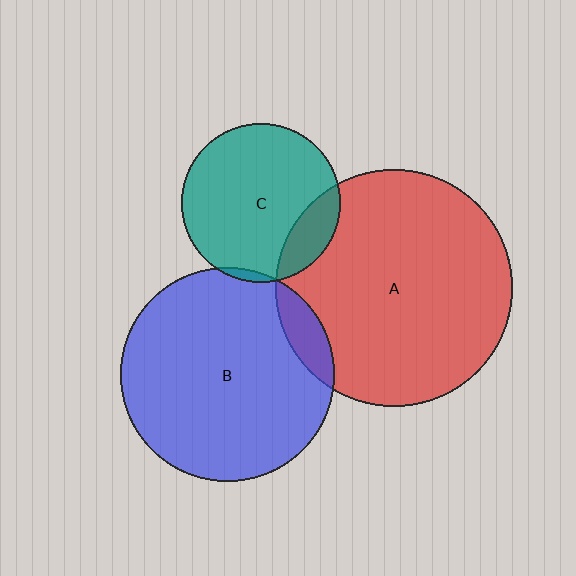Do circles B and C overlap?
Yes.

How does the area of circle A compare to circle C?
Approximately 2.2 times.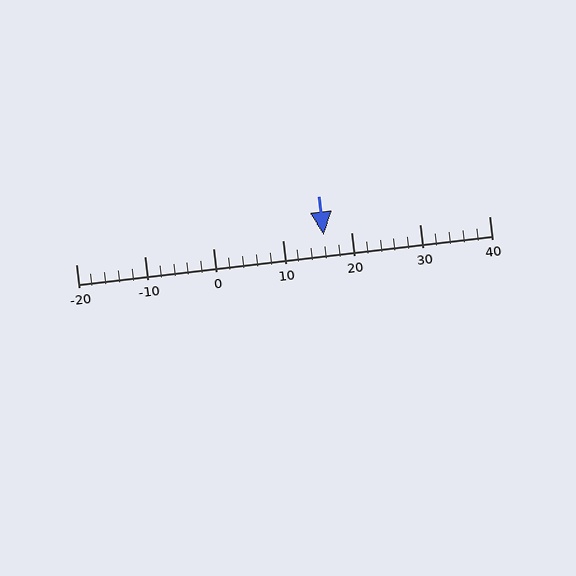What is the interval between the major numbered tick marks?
The major tick marks are spaced 10 units apart.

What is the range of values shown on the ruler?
The ruler shows values from -20 to 40.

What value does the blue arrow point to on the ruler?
The blue arrow points to approximately 16.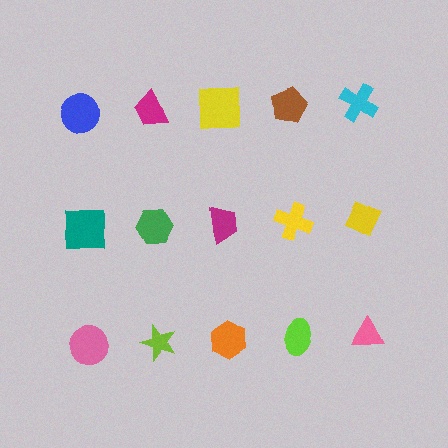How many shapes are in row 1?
5 shapes.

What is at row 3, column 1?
A pink circle.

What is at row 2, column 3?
A magenta trapezoid.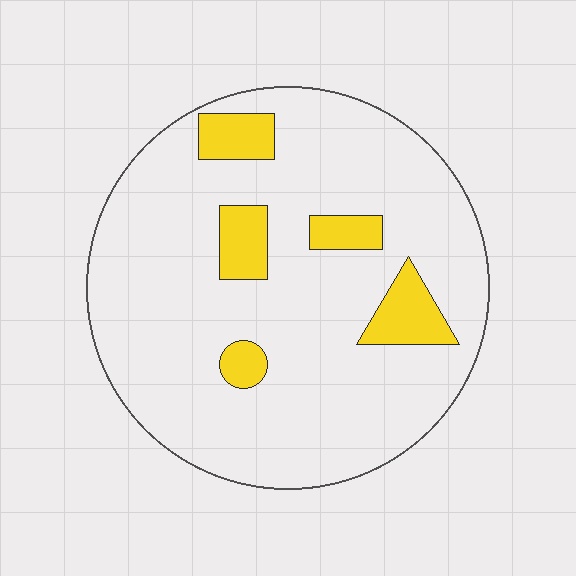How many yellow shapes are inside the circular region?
5.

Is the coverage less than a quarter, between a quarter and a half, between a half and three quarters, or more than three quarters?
Less than a quarter.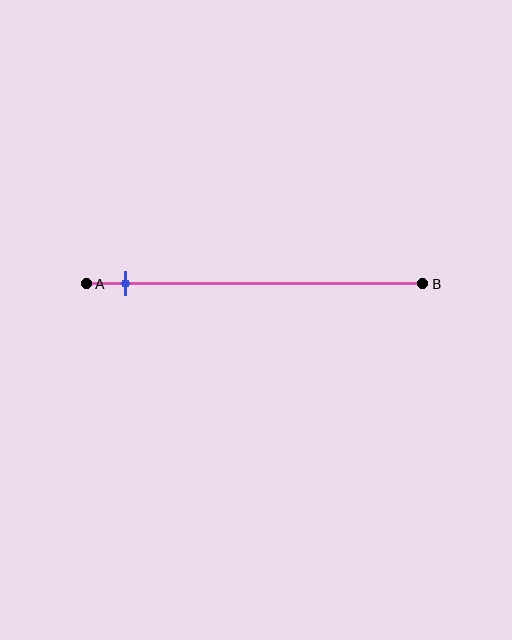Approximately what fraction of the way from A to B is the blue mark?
The blue mark is approximately 10% of the way from A to B.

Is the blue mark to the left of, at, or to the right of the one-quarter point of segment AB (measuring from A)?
The blue mark is to the left of the one-quarter point of segment AB.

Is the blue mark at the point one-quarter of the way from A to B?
No, the mark is at about 10% from A, not at the 25% one-quarter point.